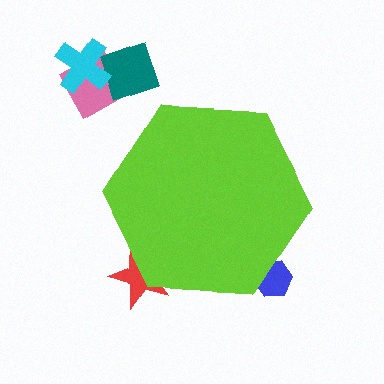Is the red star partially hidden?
Yes, the red star is partially hidden behind the lime hexagon.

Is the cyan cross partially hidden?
No, the cyan cross is fully visible.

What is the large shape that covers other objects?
A lime hexagon.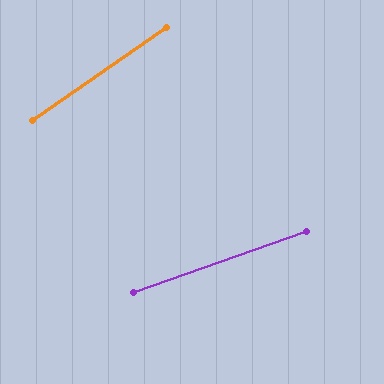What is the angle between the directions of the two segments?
Approximately 15 degrees.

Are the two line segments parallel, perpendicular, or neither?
Neither parallel nor perpendicular — they differ by about 15°.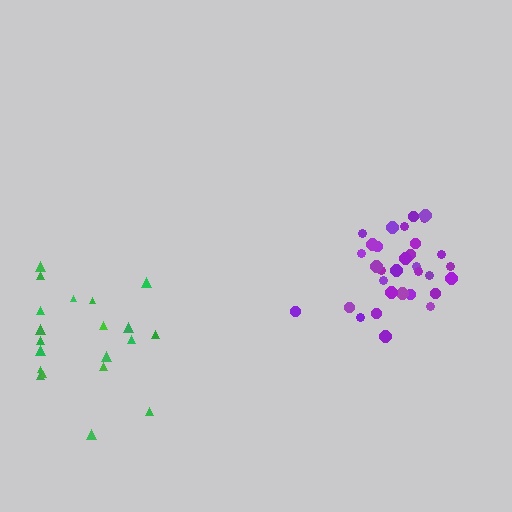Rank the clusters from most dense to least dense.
purple, green.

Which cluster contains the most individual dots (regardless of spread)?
Purple (32).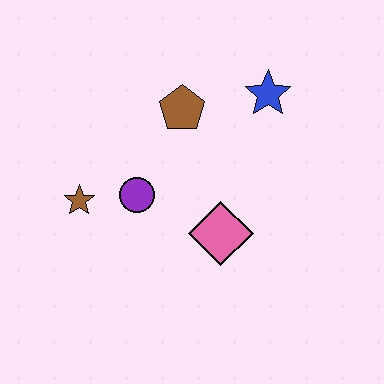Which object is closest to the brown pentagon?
The blue star is closest to the brown pentagon.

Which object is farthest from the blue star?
The brown star is farthest from the blue star.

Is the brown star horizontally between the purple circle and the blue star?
No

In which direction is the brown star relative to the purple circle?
The brown star is to the left of the purple circle.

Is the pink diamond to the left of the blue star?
Yes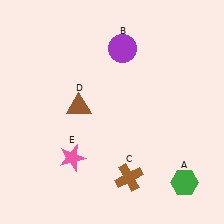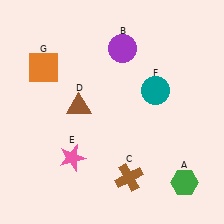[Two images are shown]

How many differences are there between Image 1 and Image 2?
There are 2 differences between the two images.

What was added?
A teal circle (F), an orange square (G) were added in Image 2.